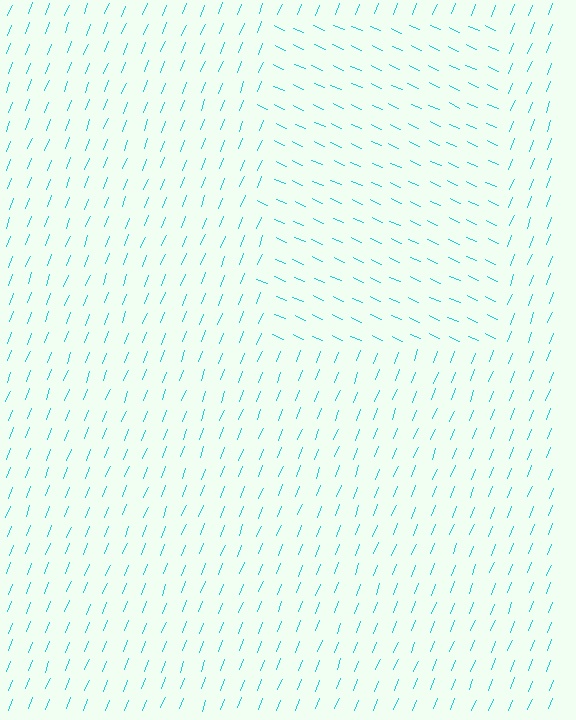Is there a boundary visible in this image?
Yes, there is a texture boundary formed by a change in line orientation.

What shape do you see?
I see a rectangle.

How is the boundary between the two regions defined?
The boundary is defined purely by a change in line orientation (approximately 87 degrees difference). All lines are the same color and thickness.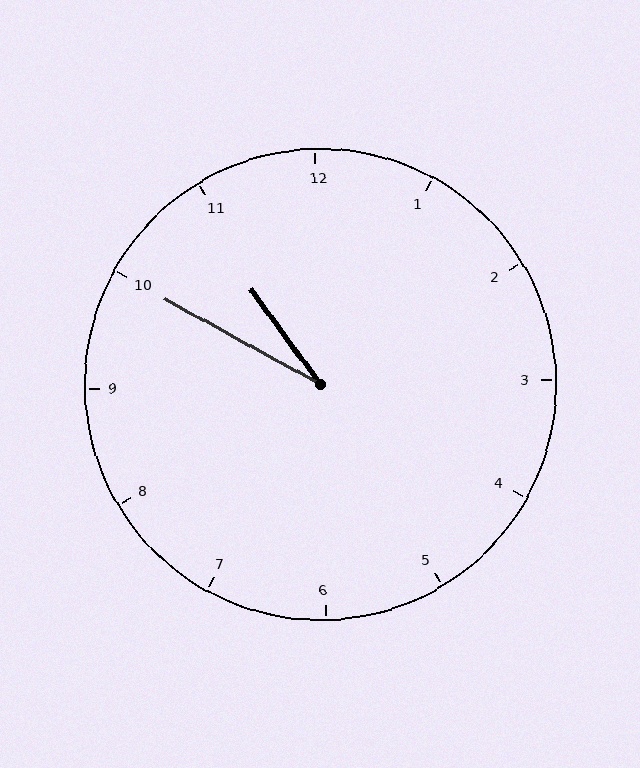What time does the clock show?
10:50.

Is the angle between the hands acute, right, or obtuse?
It is acute.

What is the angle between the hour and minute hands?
Approximately 25 degrees.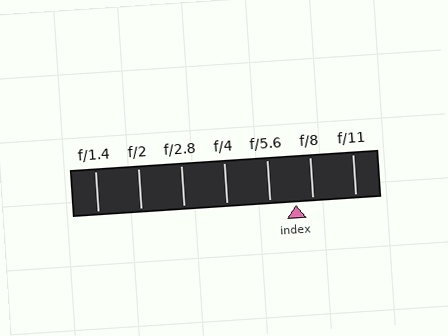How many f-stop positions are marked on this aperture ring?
There are 7 f-stop positions marked.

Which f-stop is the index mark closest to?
The index mark is closest to f/8.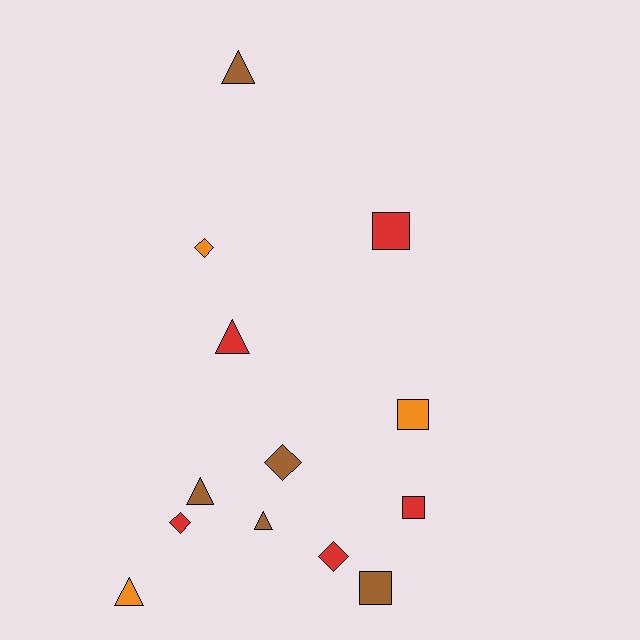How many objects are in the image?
There are 13 objects.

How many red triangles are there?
There is 1 red triangle.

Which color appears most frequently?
Red, with 5 objects.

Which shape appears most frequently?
Triangle, with 5 objects.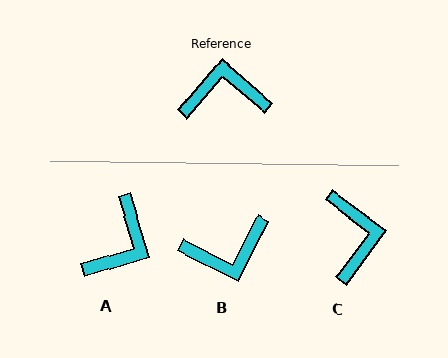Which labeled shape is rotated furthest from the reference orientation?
B, about 166 degrees away.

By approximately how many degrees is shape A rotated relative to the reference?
Approximately 122 degrees clockwise.